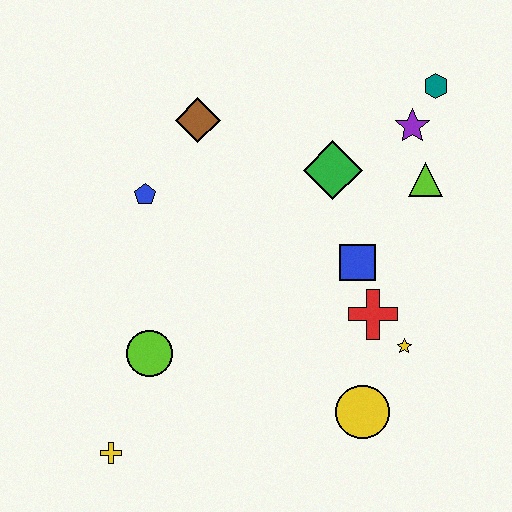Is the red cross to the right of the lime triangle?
No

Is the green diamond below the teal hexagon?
Yes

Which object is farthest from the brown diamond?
The yellow cross is farthest from the brown diamond.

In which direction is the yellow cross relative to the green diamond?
The yellow cross is below the green diamond.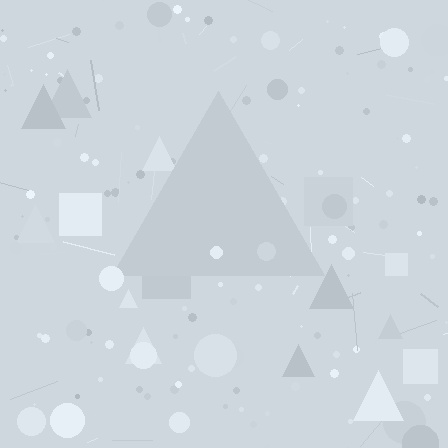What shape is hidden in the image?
A triangle is hidden in the image.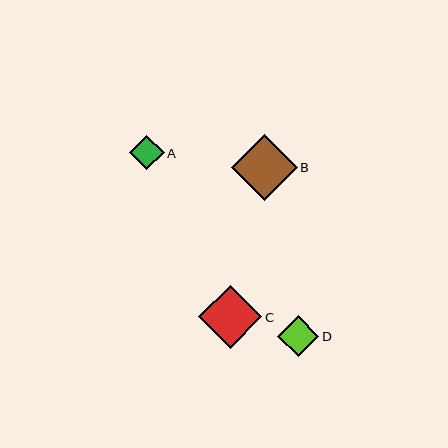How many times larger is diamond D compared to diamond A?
Diamond D is approximately 1.2 times the size of diamond A.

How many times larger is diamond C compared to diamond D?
Diamond C is approximately 1.5 times the size of diamond D.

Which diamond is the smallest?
Diamond A is the smallest with a size of approximately 35 pixels.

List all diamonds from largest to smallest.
From largest to smallest: B, C, D, A.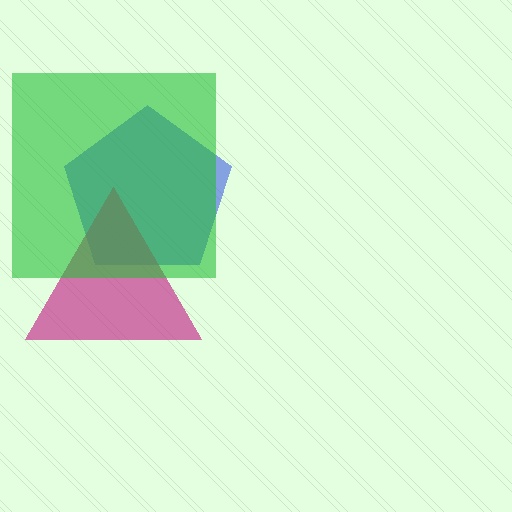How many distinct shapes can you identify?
There are 3 distinct shapes: a blue pentagon, a magenta triangle, a green square.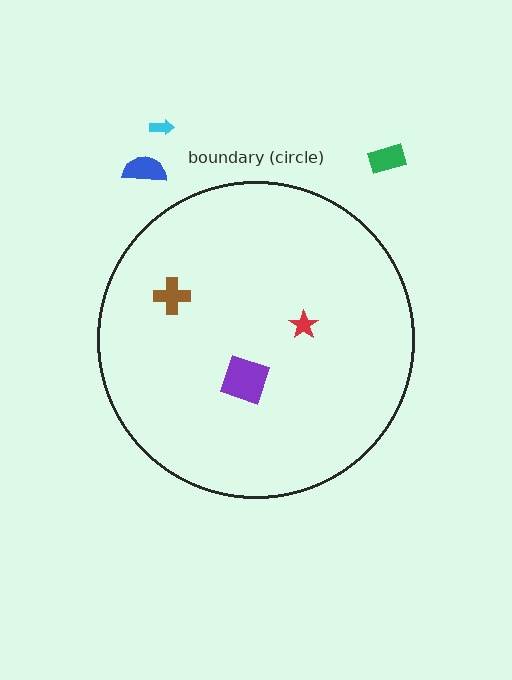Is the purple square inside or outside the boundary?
Inside.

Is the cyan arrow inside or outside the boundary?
Outside.